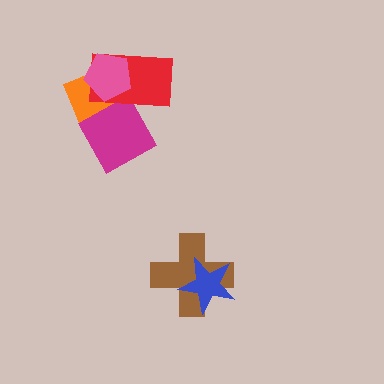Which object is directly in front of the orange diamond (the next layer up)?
The magenta diamond is directly in front of the orange diamond.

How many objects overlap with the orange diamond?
3 objects overlap with the orange diamond.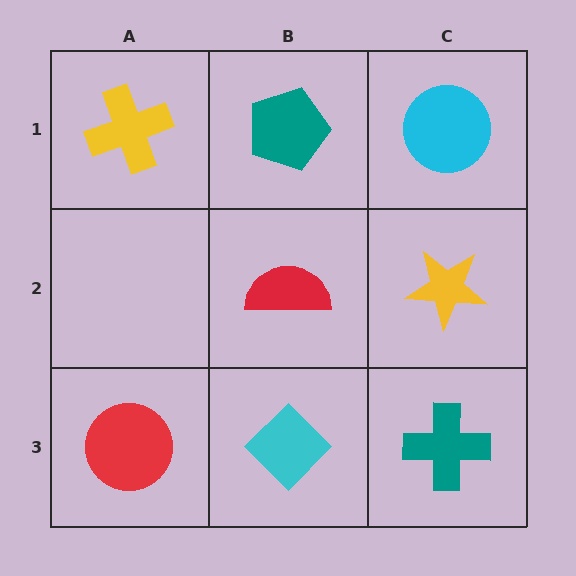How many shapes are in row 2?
2 shapes.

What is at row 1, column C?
A cyan circle.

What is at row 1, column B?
A teal pentagon.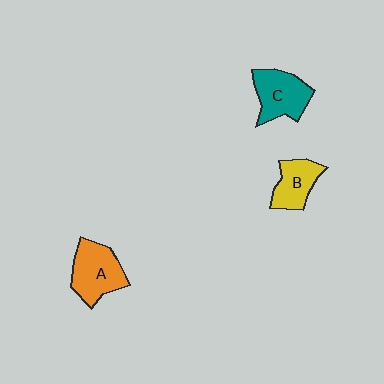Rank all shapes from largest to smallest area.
From largest to smallest: A (orange), C (teal), B (yellow).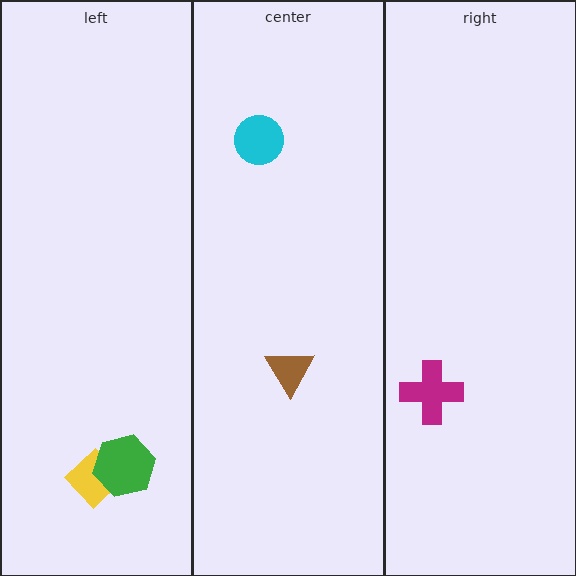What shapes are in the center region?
The brown triangle, the cyan circle.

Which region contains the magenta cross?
The right region.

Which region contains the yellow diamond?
The left region.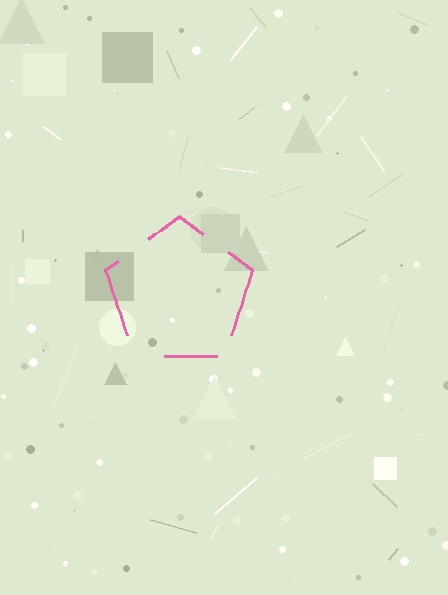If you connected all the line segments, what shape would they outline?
They would outline a pentagon.